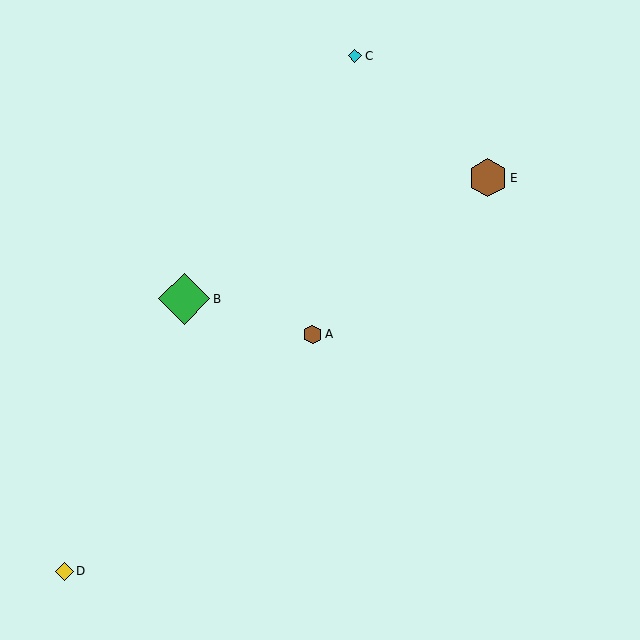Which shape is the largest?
The green diamond (labeled B) is the largest.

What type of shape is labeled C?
Shape C is a cyan diamond.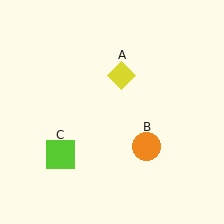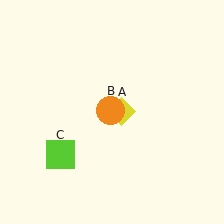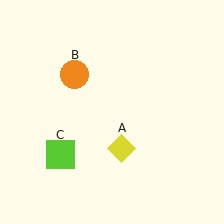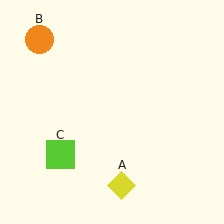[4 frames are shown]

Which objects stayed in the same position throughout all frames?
Lime square (object C) remained stationary.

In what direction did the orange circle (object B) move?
The orange circle (object B) moved up and to the left.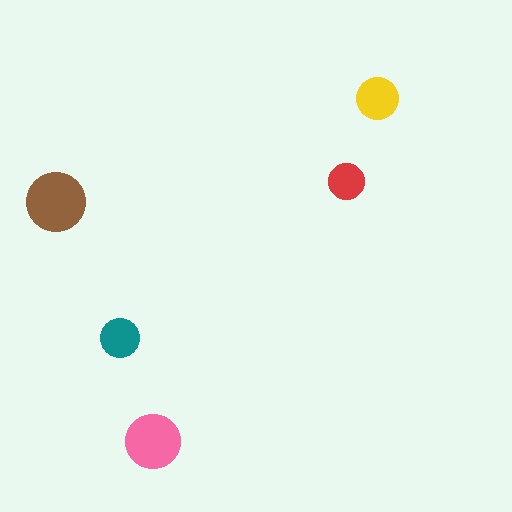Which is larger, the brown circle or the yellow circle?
The brown one.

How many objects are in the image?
There are 5 objects in the image.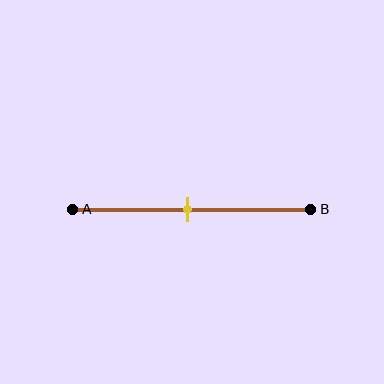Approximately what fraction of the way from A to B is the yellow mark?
The yellow mark is approximately 50% of the way from A to B.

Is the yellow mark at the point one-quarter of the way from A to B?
No, the mark is at about 50% from A, not at the 25% one-quarter point.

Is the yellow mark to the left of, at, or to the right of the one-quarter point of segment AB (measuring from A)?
The yellow mark is to the right of the one-quarter point of segment AB.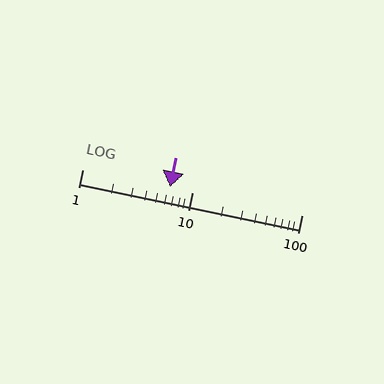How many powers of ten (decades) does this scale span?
The scale spans 2 decades, from 1 to 100.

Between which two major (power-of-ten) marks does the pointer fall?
The pointer is between 1 and 10.